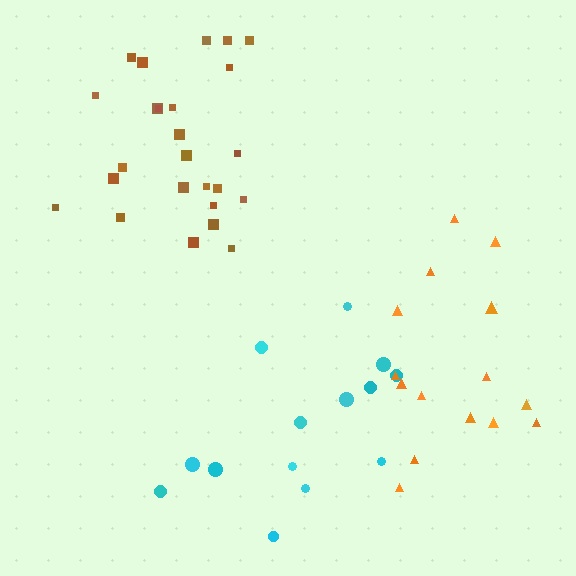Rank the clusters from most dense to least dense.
brown, cyan, orange.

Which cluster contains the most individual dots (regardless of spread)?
Brown (25).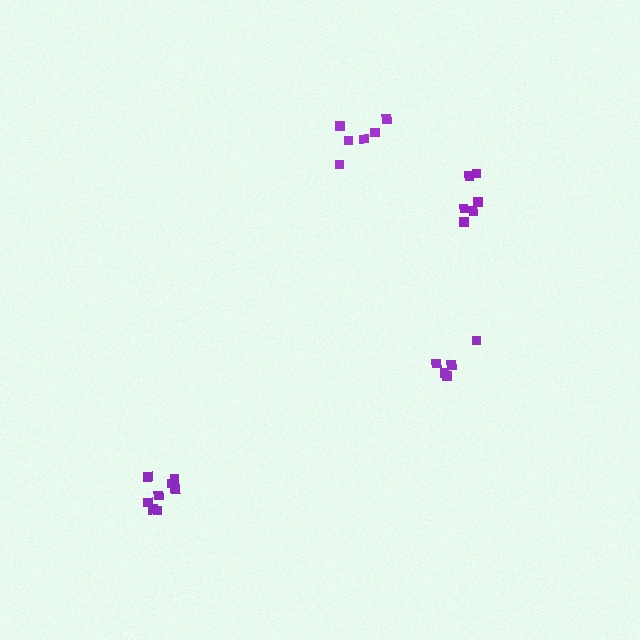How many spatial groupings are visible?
There are 4 spatial groupings.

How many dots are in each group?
Group 1: 8 dots, Group 2: 5 dots, Group 3: 6 dots, Group 4: 6 dots (25 total).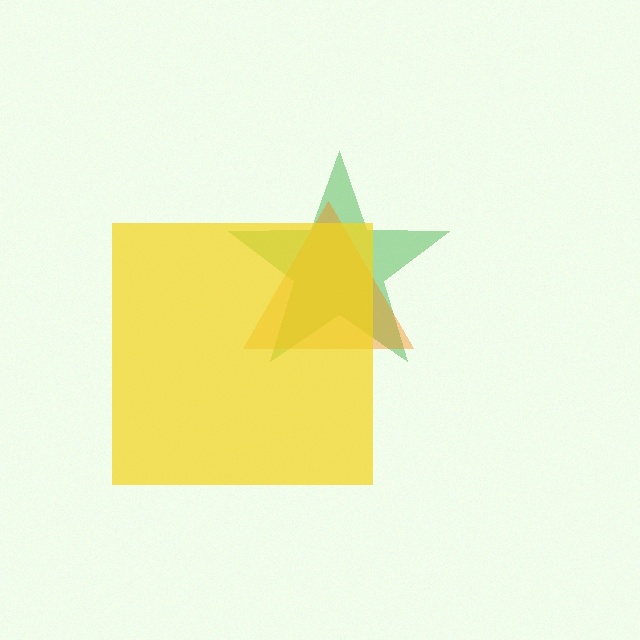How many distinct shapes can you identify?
There are 3 distinct shapes: a green star, an orange triangle, a yellow square.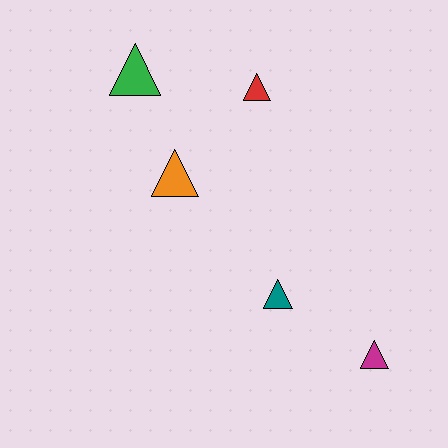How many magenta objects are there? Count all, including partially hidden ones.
There is 1 magenta object.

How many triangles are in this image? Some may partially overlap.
There are 5 triangles.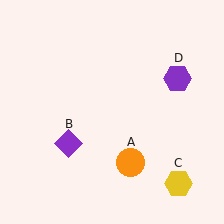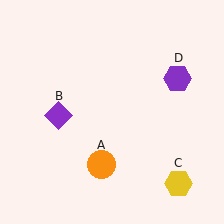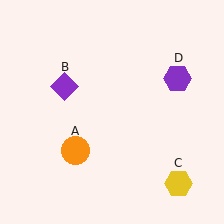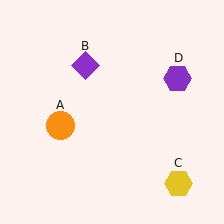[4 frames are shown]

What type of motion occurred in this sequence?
The orange circle (object A), purple diamond (object B) rotated clockwise around the center of the scene.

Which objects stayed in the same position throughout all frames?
Yellow hexagon (object C) and purple hexagon (object D) remained stationary.